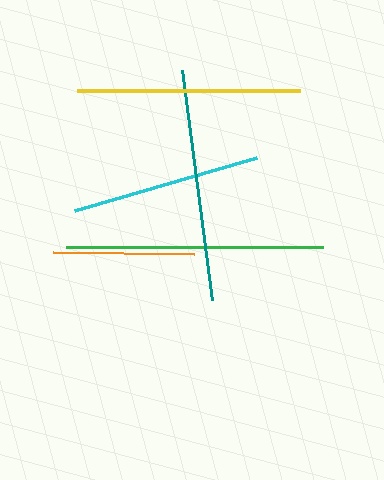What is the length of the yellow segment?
The yellow segment is approximately 223 pixels long.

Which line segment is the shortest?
The orange line is the shortest at approximately 141 pixels.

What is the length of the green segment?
The green segment is approximately 257 pixels long.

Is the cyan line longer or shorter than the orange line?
The cyan line is longer than the orange line.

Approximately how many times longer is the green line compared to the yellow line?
The green line is approximately 1.2 times the length of the yellow line.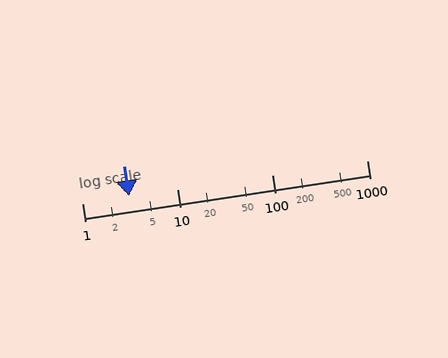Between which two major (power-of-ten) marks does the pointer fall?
The pointer is between 1 and 10.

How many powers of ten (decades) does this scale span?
The scale spans 3 decades, from 1 to 1000.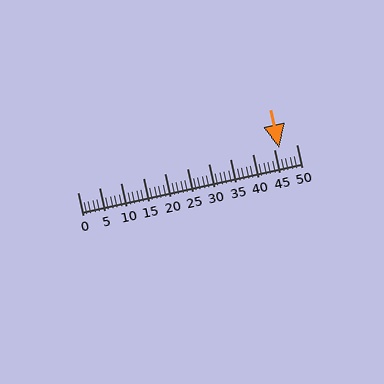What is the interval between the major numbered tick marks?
The major tick marks are spaced 5 units apart.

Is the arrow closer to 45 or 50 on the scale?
The arrow is closer to 45.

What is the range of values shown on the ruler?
The ruler shows values from 0 to 50.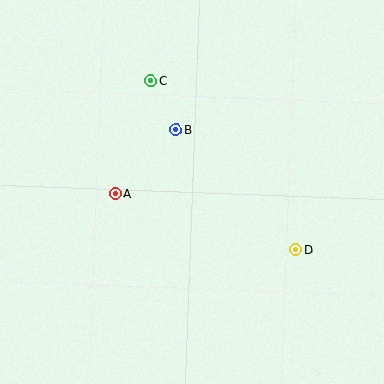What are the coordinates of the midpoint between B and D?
The midpoint between B and D is at (236, 190).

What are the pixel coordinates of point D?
Point D is at (296, 250).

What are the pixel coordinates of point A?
Point A is at (115, 193).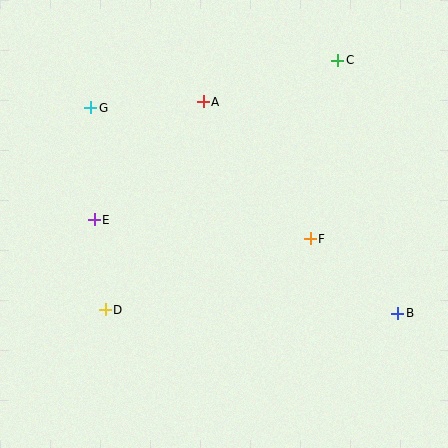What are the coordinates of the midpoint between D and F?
The midpoint between D and F is at (208, 274).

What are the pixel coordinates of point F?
Point F is at (310, 239).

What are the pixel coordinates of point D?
Point D is at (105, 310).